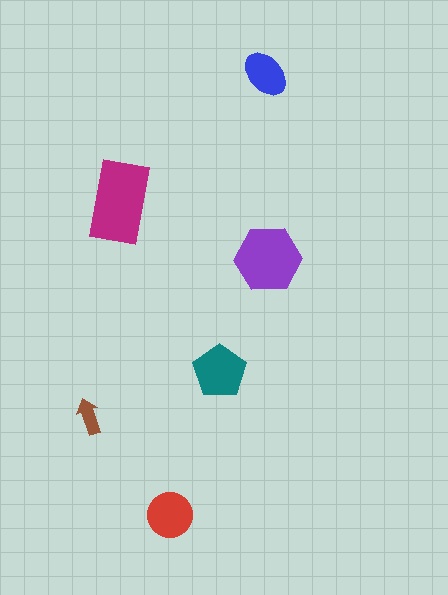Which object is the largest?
The magenta rectangle.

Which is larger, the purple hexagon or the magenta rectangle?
The magenta rectangle.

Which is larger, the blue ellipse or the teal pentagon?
The teal pentagon.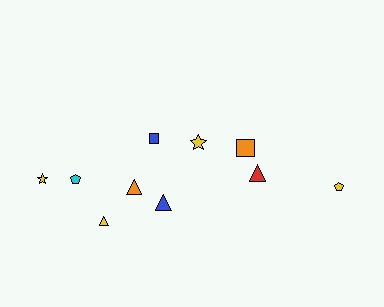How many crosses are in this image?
There are no crosses.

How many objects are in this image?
There are 10 objects.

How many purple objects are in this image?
There are no purple objects.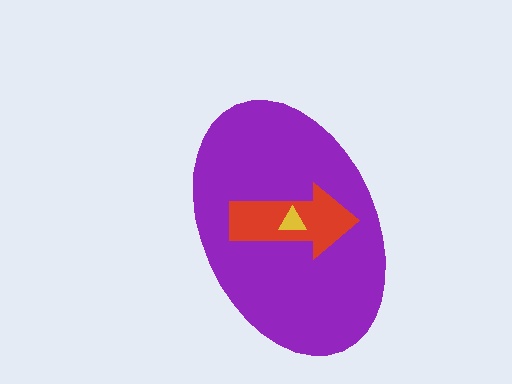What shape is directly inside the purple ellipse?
The red arrow.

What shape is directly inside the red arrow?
The yellow triangle.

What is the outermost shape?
The purple ellipse.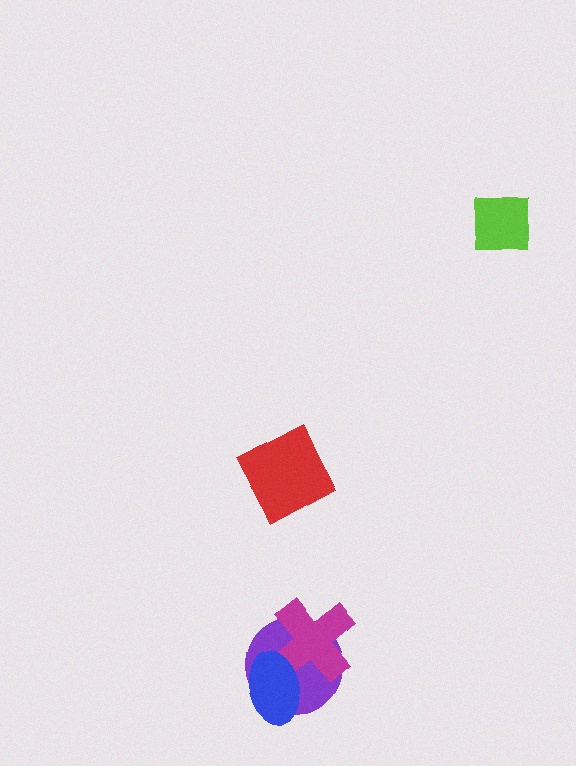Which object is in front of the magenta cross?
The blue ellipse is in front of the magenta cross.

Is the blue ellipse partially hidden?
No, no other shape covers it.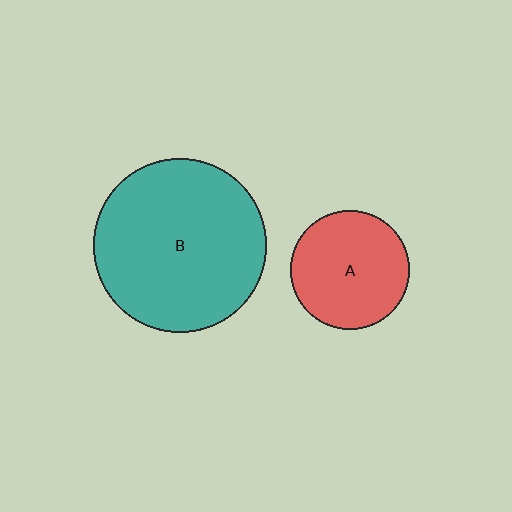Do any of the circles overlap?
No, none of the circles overlap.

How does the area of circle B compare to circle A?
Approximately 2.1 times.